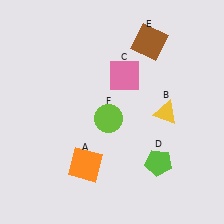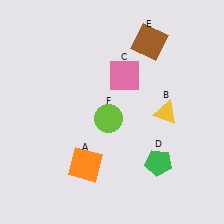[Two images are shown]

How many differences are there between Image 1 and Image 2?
There is 1 difference between the two images.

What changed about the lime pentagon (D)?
In Image 1, D is lime. In Image 2, it changed to green.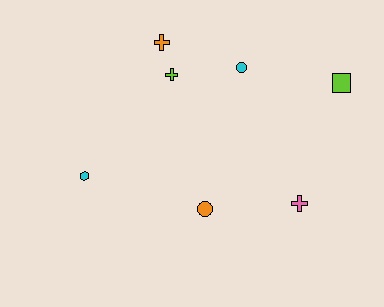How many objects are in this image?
There are 7 objects.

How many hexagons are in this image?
There is 1 hexagon.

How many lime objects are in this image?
There are 2 lime objects.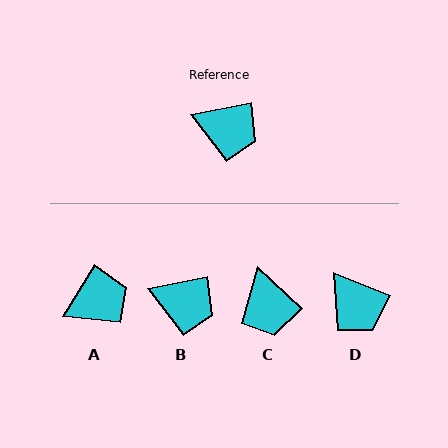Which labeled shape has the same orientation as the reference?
B.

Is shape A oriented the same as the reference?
No, it is off by about 47 degrees.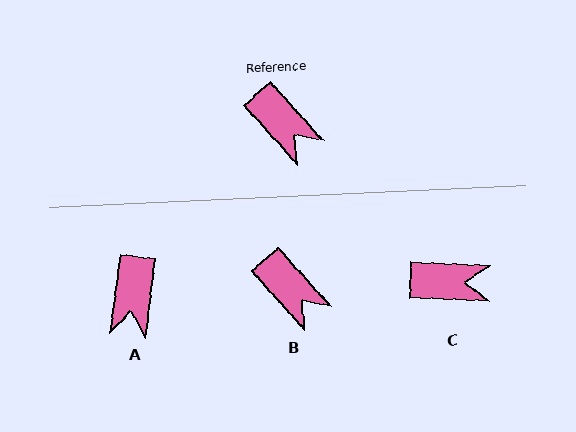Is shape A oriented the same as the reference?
No, it is off by about 49 degrees.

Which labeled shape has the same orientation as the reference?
B.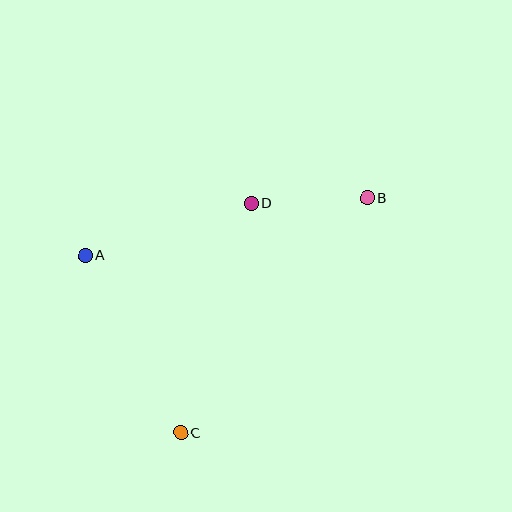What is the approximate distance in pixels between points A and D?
The distance between A and D is approximately 174 pixels.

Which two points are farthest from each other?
Points B and C are farthest from each other.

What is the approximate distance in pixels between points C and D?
The distance between C and D is approximately 240 pixels.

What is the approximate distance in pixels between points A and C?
The distance between A and C is approximately 201 pixels.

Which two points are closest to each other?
Points B and D are closest to each other.